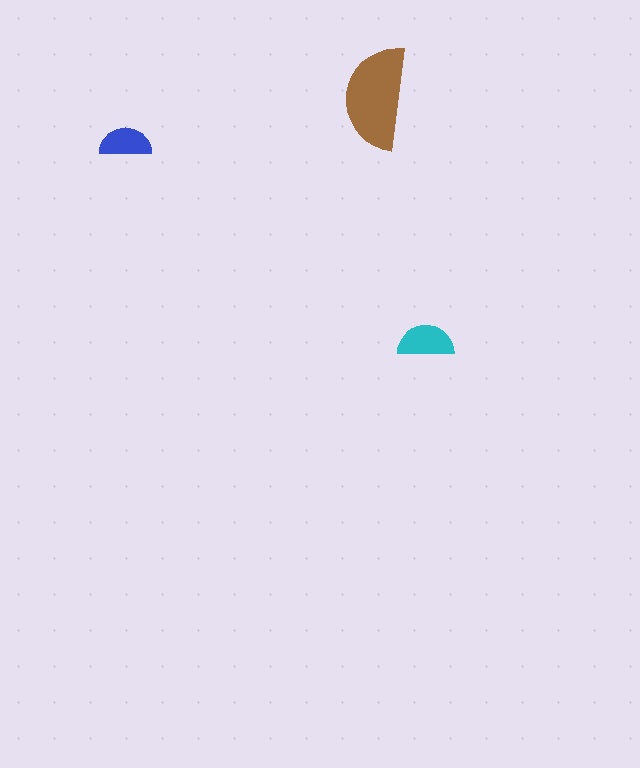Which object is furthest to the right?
The cyan semicircle is rightmost.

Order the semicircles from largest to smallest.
the brown one, the cyan one, the blue one.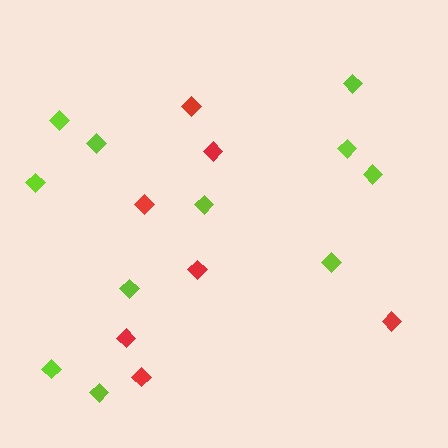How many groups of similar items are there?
There are 2 groups: one group of lime diamonds (11) and one group of red diamonds (7).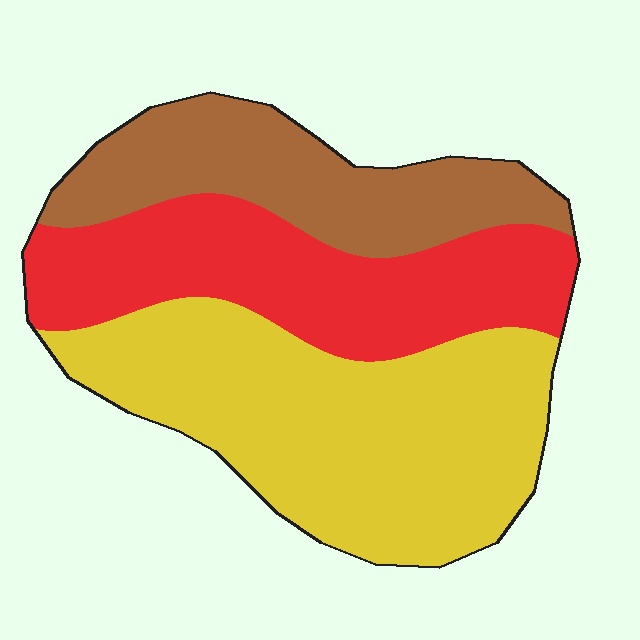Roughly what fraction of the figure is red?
Red covers 31% of the figure.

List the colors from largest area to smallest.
From largest to smallest: yellow, red, brown.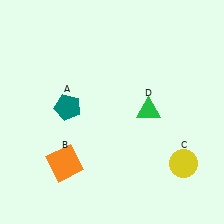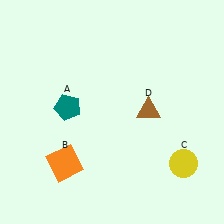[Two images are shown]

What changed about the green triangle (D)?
In Image 1, D is green. In Image 2, it changed to brown.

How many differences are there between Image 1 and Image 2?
There is 1 difference between the two images.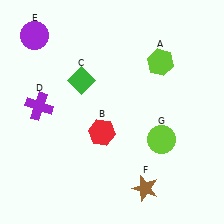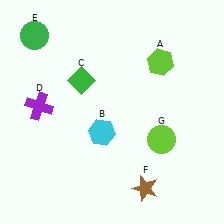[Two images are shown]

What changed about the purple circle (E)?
In Image 1, E is purple. In Image 2, it changed to green.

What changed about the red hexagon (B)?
In Image 1, B is red. In Image 2, it changed to cyan.